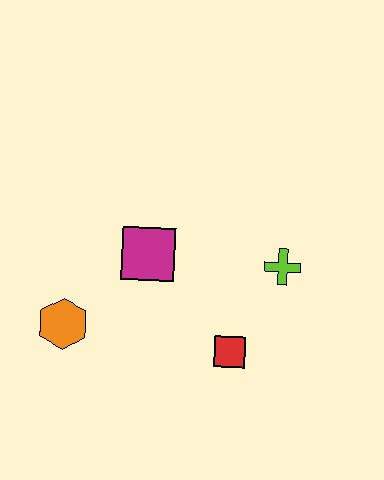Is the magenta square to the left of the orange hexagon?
No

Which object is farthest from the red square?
The orange hexagon is farthest from the red square.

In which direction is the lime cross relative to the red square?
The lime cross is above the red square.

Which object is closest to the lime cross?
The red square is closest to the lime cross.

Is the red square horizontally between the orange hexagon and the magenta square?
No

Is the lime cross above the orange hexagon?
Yes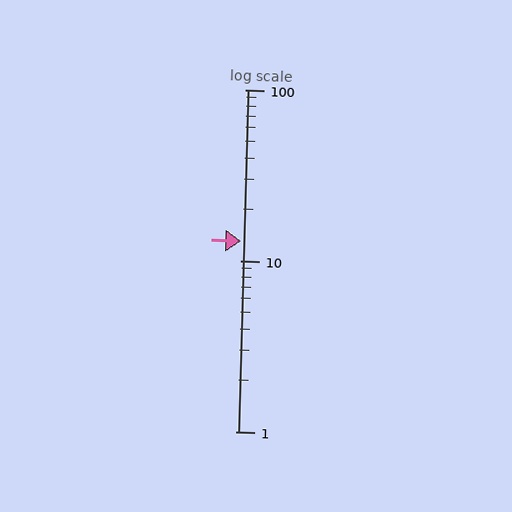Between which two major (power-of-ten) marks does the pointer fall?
The pointer is between 10 and 100.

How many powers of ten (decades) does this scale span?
The scale spans 2 decades, from 1 to 100.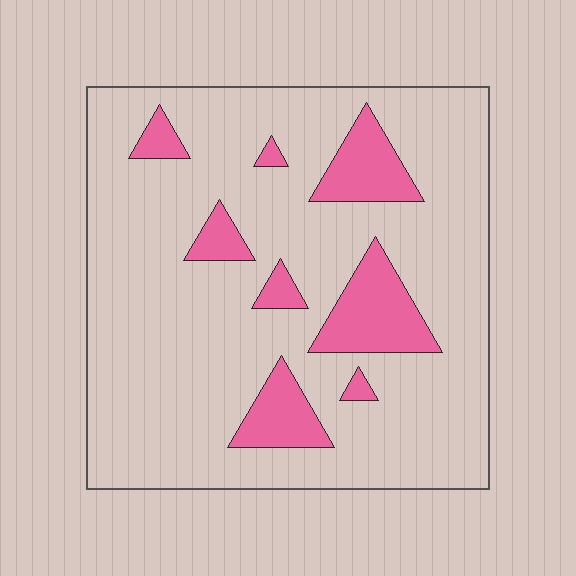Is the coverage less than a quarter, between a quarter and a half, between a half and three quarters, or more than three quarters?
Less than a quarter.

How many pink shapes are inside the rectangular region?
8.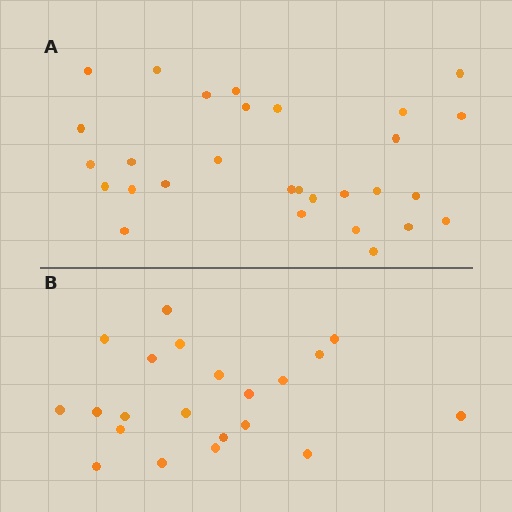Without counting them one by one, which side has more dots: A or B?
Region A (the top region) has more dots.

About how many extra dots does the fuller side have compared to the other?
Region A has roughly 8 or so more dots than region B.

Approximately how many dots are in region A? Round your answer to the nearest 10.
About 30 dots. (The exact count is 29, which rounds to 30.)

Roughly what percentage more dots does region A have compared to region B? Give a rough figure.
About 40% more.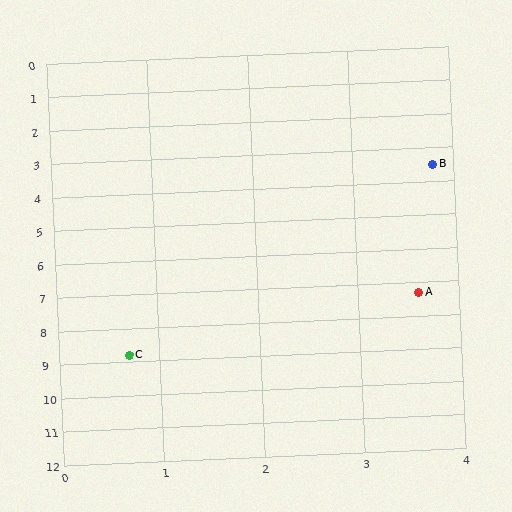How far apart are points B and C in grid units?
Points B and C are about 6.1 grid units apart.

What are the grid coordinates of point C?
Point C is at approximately (0.7, 8.8).